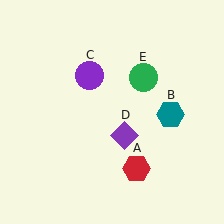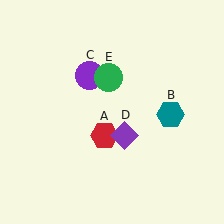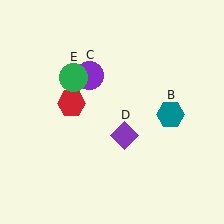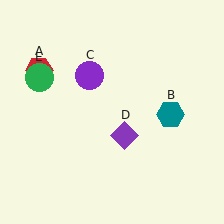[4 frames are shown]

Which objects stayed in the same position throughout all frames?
Teal hexagon (object B) and purple circle (object C) and purple diamond (object D) remained stationary.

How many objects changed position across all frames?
2 objects changed position: red hexagon (object A), green circle (object E).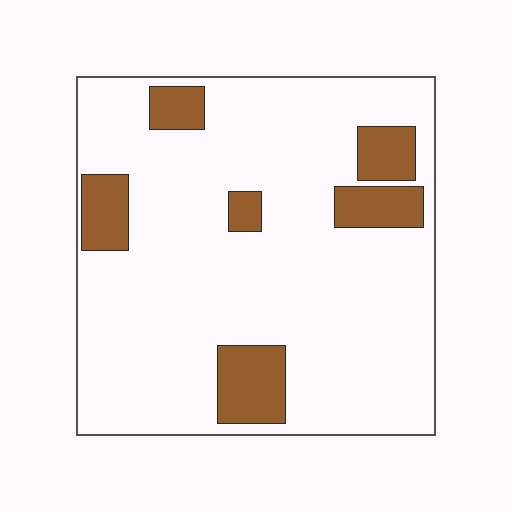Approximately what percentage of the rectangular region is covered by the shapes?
Approximately 15%.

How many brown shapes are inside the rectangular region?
6.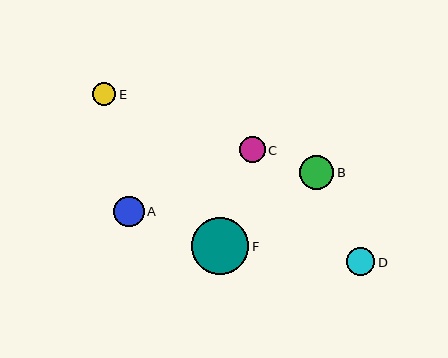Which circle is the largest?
Circle F is the largest with a size of approximately 57 pixels.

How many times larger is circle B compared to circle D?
Circle B is approximately 1.2 times the size of circle D.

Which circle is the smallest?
Circle E is the smallest with a size of approximately 23 pixels.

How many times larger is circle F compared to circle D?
Circle F is approximately 2.0 times the size of circle D.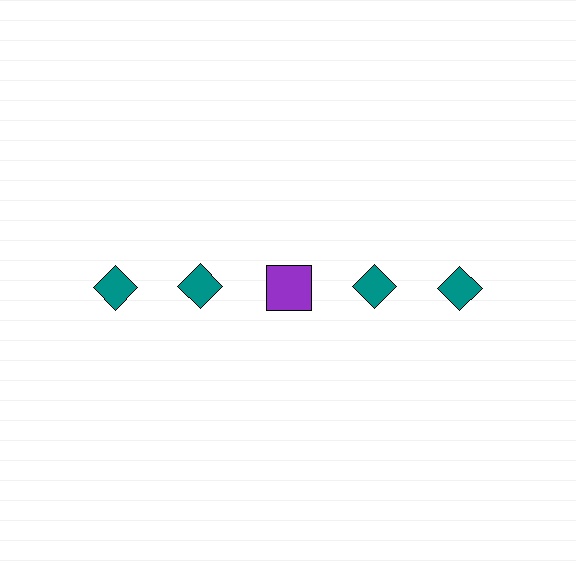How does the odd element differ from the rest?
It differs in both color (purple instead of teal) and shape (square instead of diamond).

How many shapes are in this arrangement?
There are 5 shapes arranged in a grid pattern.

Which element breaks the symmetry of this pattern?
The purple square in the top row, center column breaks the symmetry. All other shapes are teal diamonds.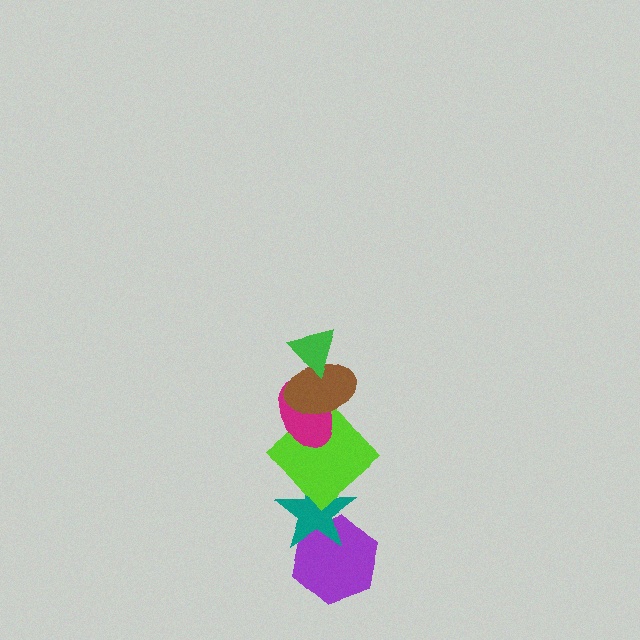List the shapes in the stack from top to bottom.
From top to bottom: the green triangle, the brown ellipse, the magenta ellipse, the lime diamond, the teal star, the purple hexagon.